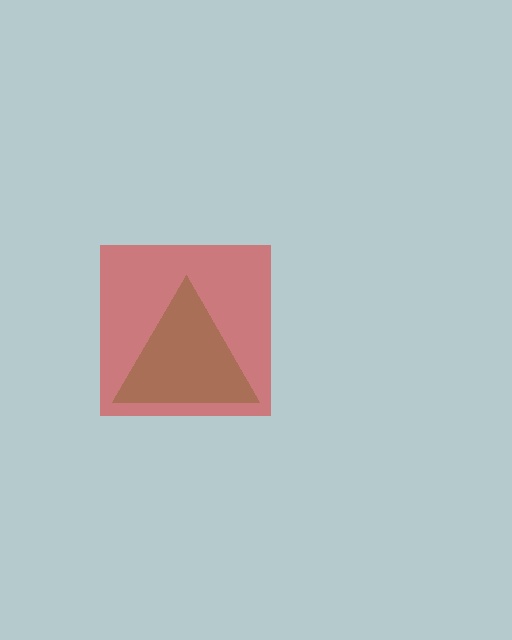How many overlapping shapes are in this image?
There are 2 overlapping shapes in the image.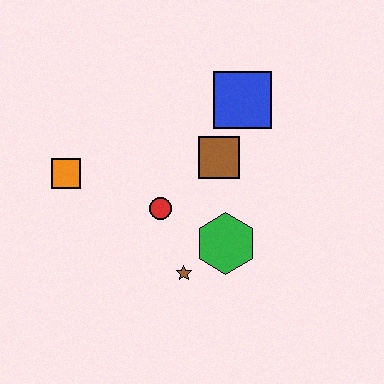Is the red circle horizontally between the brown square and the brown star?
No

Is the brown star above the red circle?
No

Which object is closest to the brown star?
The green hexagon is closest to the brown star.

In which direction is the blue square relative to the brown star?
The blue square is above the brown star.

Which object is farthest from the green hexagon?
The orange square is farthest from the green hexagon.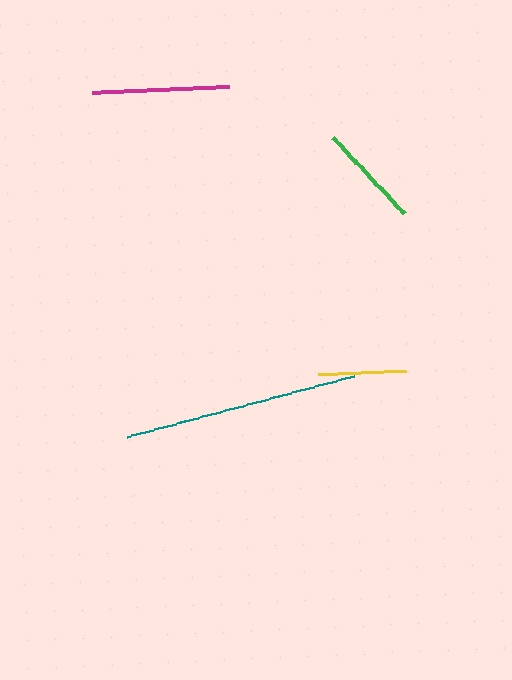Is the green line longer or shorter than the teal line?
The teal line is longer than the green line.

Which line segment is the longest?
The teal line is the longest at approximately 235 pixels.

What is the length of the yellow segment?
The yellow segment is approximately 88 pixels long.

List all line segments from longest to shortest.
From longest to shortest: teal, magenta, green, yellow.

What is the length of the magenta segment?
The magenta segment is approximately 137 pixels long.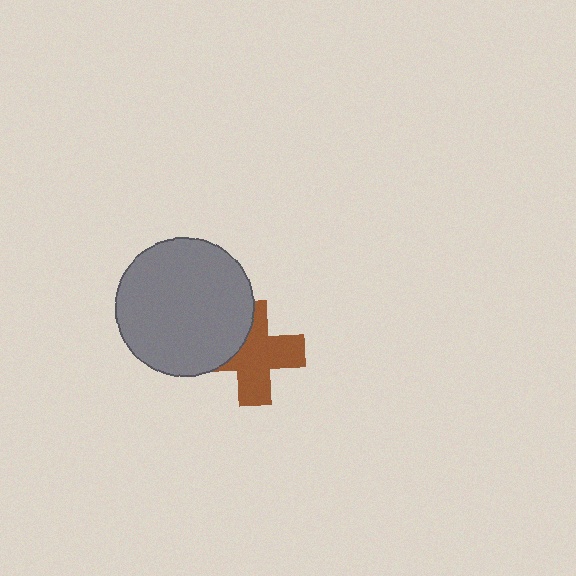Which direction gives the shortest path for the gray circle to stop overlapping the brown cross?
Moving left gives the shortest separation.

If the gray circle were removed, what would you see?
You would see the complete brown cross.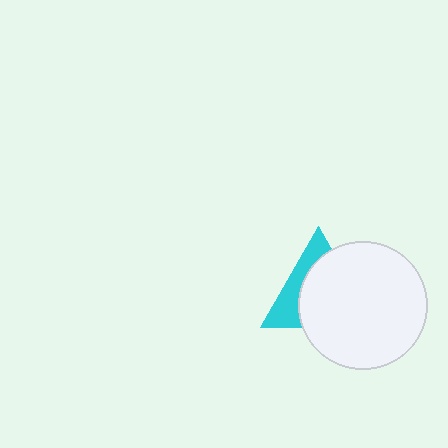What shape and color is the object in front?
The object in front is a white circle.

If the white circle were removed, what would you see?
You would see the complete cyan triangle.